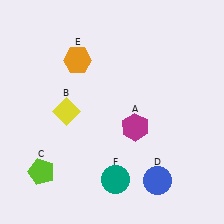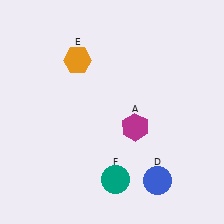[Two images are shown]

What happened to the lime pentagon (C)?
The lime pentagon (C) was removed in Image 2. It was in the bottom-left area of Image 1.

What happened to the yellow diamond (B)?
The yellow diamond (B) was removed in Image 2. It was in the top-left area of Image 1.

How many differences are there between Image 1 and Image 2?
There are 2 differences between the two images.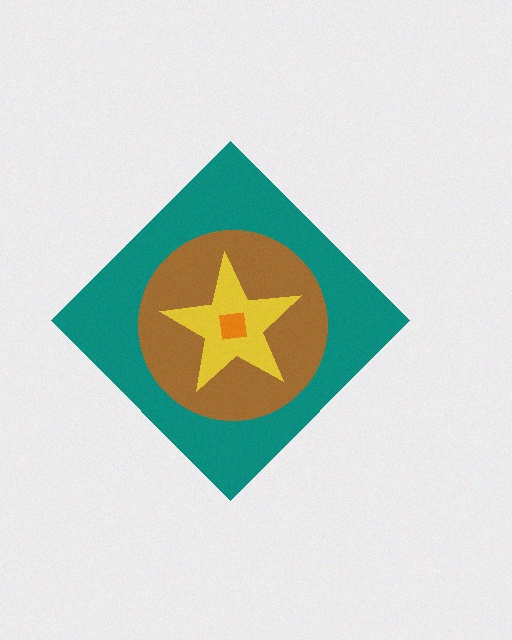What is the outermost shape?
The teal diamond.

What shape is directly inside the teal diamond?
The brown circle.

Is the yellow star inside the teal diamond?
Yes.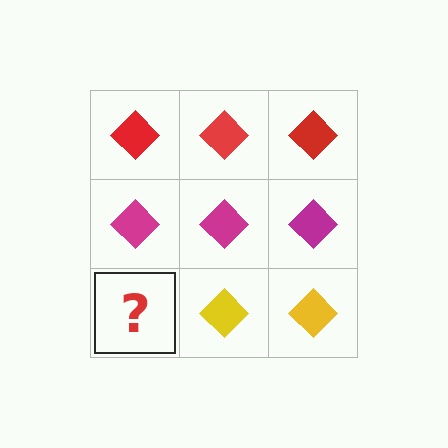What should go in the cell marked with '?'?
The missing cell should contain a yellow diamond.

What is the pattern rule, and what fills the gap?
The rule is that each row has a consistent color. The gap should be filled with a yellow diamond.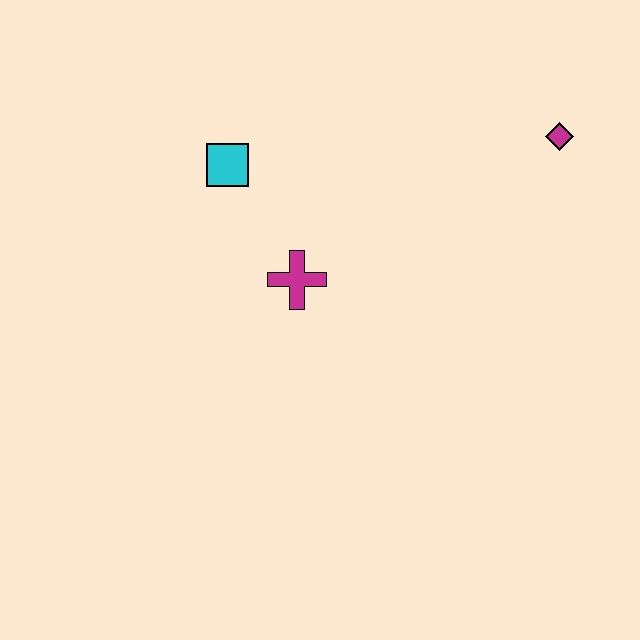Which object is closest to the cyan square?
The magenta cross is closest to the cyan square.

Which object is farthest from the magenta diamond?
The cyan square is farthest from the magenta diamond.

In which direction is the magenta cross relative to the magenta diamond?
The magenta cross is to the left of the magenta diamond.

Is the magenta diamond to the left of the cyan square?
No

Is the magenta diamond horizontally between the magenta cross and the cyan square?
No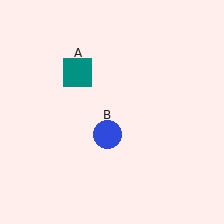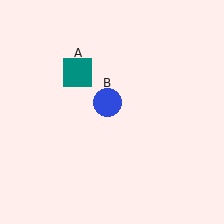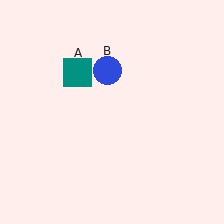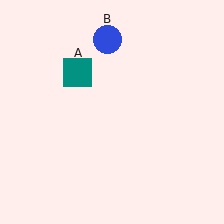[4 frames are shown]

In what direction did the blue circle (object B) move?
The blue circle (object B) moved up.